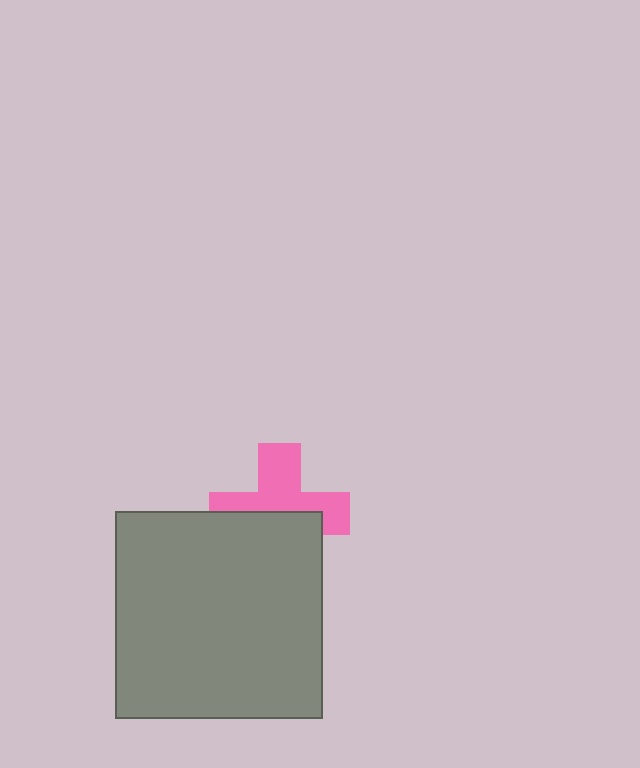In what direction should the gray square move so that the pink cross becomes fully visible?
The gray square should move down. That is the shortest direction to clear the overlap and leave the pink cross fully visible.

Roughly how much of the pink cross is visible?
About half of it is visible (roughly 53%).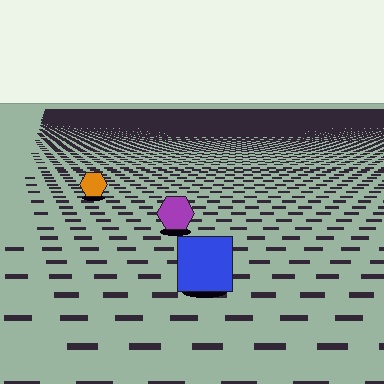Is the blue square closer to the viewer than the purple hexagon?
Yes. The blue square is closer — you can tell from the texture gradient: the ground texture is coarser near it.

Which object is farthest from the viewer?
The orange hexagon is farthest from the viewer. It appears smaller and the ground texture around it is denser.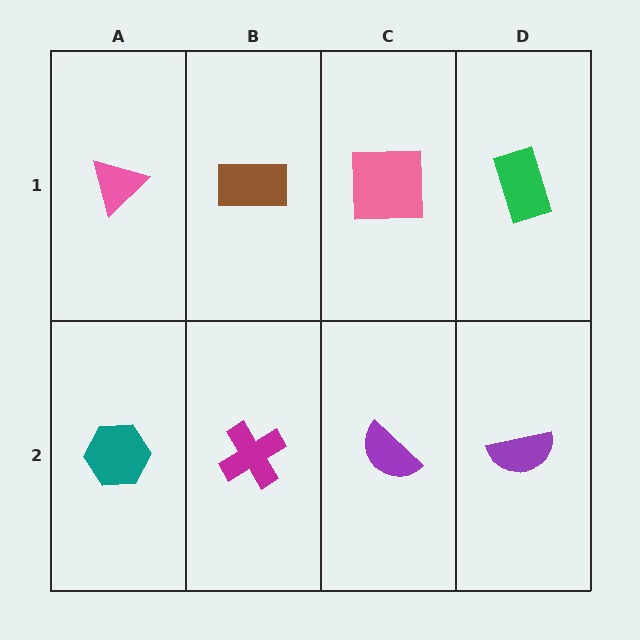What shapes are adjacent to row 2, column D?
A green rectangle (row 1, column D), a purple semicircle (row 2, column C).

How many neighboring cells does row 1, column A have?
2.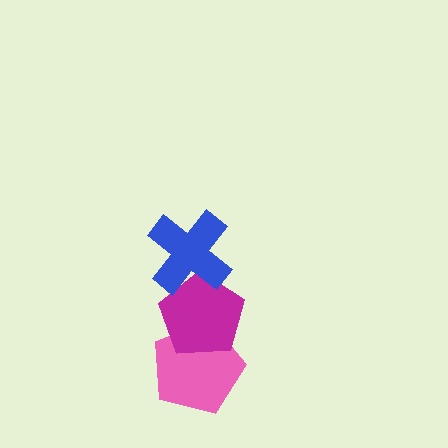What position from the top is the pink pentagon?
The pink pentagon is 3rd from the top.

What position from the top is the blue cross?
The blue cross is 1st from the top.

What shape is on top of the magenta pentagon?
The blue cross is on top of the magenta pentagon.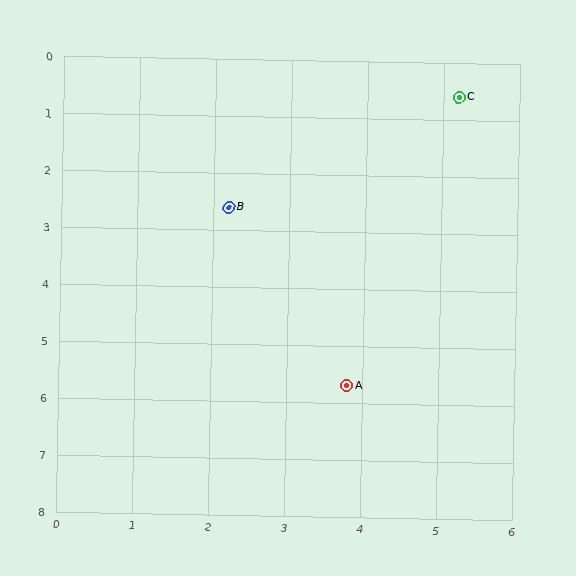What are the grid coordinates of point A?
Point A is at approximately (3.8, 5.7).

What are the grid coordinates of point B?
Point B is at approximately (2.2, 2.6).